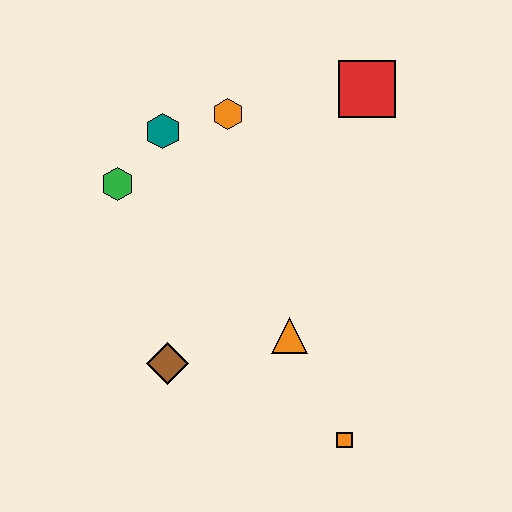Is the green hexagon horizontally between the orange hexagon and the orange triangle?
No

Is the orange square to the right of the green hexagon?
Yes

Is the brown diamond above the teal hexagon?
No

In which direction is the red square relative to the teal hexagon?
The red square is to the right of the teal hexagon.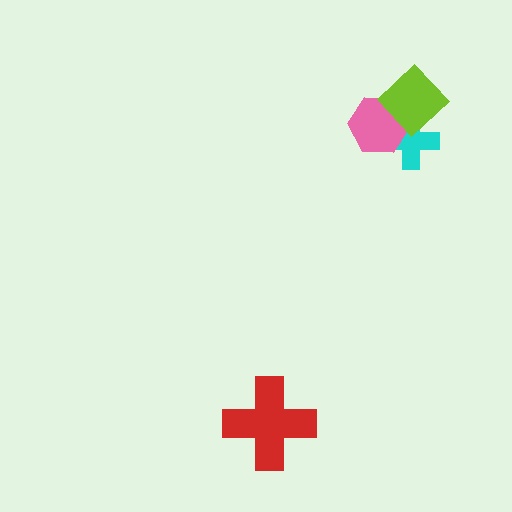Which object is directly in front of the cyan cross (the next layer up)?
The pink hexagon is directly in front of the cyan cross.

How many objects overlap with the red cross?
0 objects overlap with the red cross.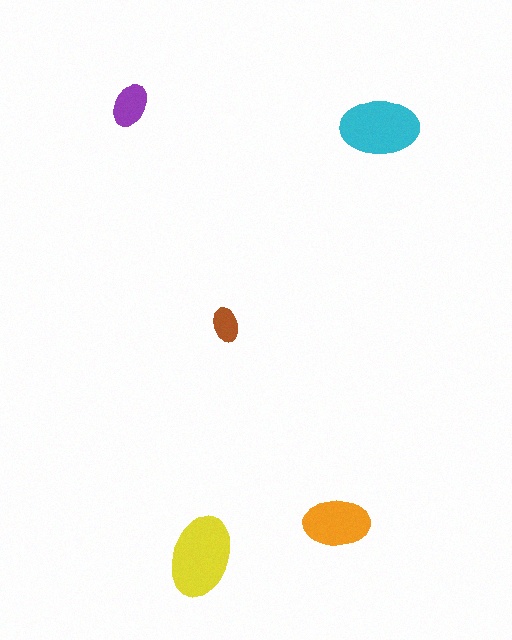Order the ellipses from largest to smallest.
the yellow one, the cyan one, the orange one, the purple one, the brown one.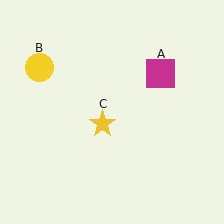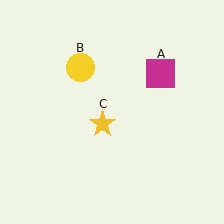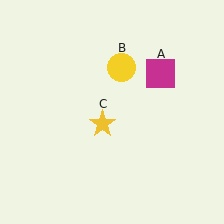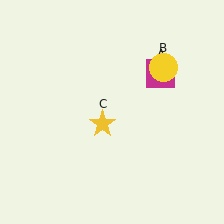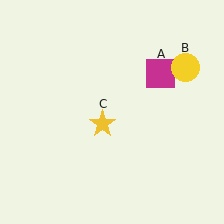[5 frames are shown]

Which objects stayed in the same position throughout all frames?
Magenta square (object A) and yellow star (object C) remained stationary.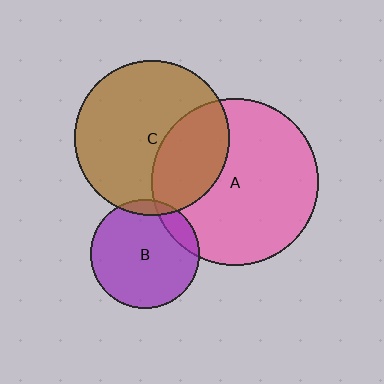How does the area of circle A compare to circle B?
Approximately 2.4 times.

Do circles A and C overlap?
Yes.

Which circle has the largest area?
Circle A (pink).